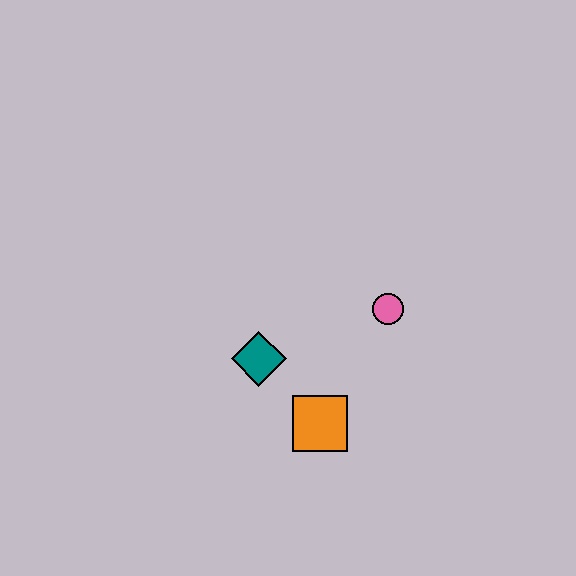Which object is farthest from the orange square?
The pink circle is farthest from the orange square.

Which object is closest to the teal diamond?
The orange square is closest to the teal diamond.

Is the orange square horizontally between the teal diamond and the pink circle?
Yes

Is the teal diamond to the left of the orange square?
Yes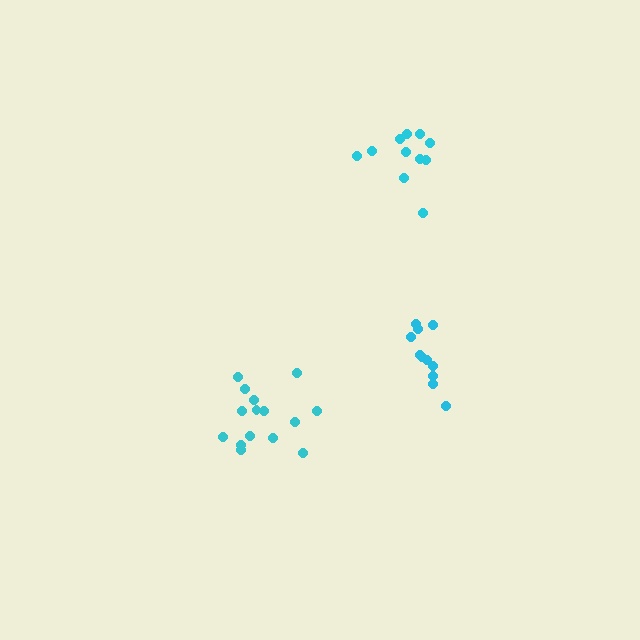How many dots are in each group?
Group 1: 15 dots, Group 2: 11 dots, Group 3: 11 dots (37 total).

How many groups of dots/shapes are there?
There are 3 groups.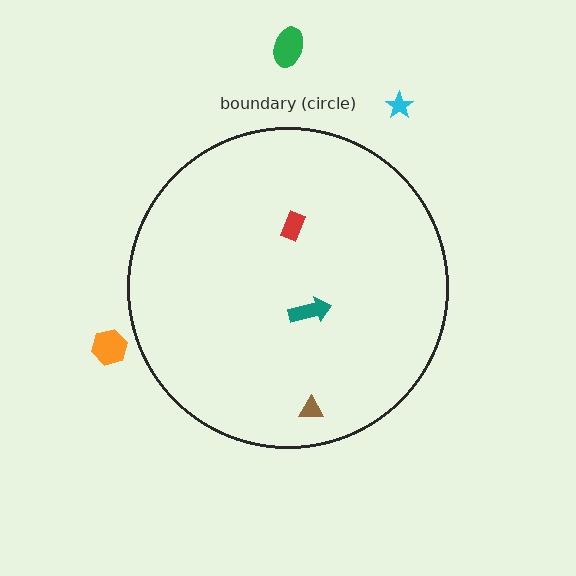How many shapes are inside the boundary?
3 inside, 3 outside.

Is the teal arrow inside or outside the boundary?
Inside.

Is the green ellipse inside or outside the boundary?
Outside.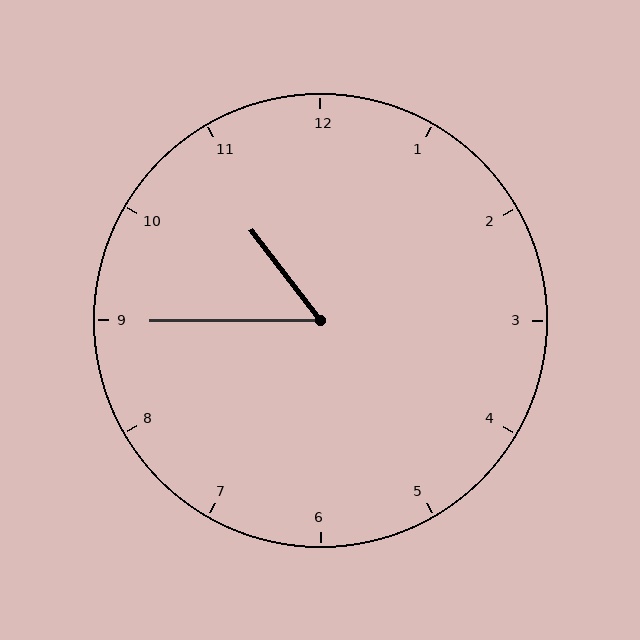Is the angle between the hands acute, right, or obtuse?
It is acute.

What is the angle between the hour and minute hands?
Approximately 52 degrees.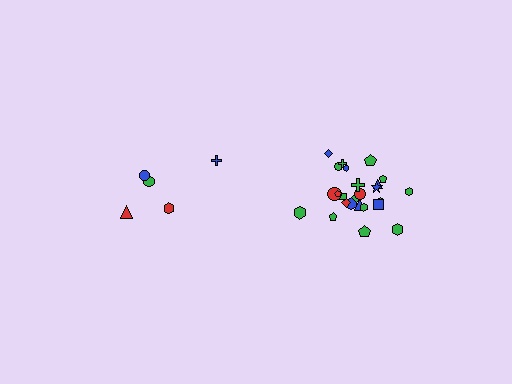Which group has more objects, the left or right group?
The right group.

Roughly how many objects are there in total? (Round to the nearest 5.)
Roughly 30 objects in total.